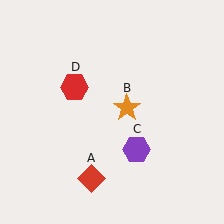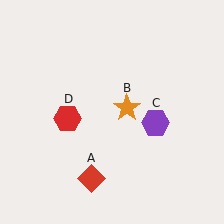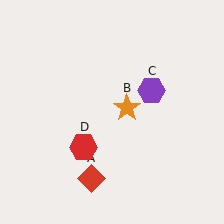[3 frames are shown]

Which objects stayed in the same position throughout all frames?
Red diamond (object A) and orange star (object B) remained stationary.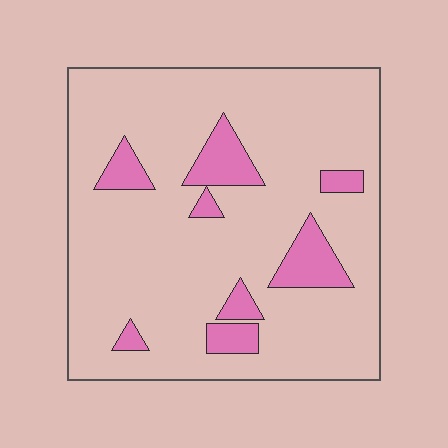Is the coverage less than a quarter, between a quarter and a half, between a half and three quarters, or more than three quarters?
Less than a quarter.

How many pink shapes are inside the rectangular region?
8.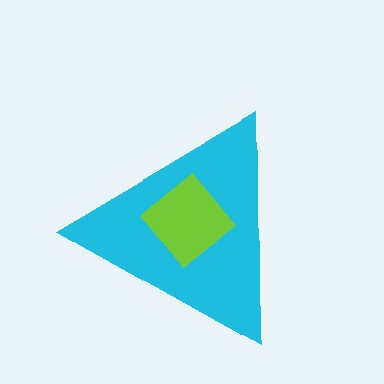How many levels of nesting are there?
2.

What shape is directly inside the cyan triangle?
The lime diamond.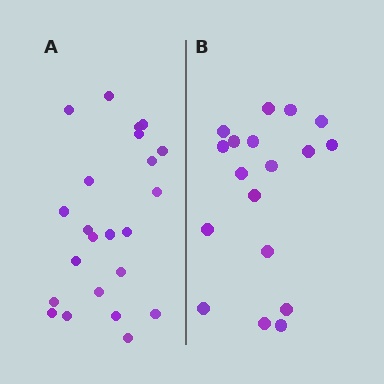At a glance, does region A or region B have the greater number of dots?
Region A (the left region) has more dots.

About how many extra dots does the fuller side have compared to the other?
Region A has about 5 more dots than region B.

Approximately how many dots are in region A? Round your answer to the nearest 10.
About 20 dots. (The exact count is 23, which rounds to 20.)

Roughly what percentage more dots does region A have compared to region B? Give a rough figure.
About 30% more.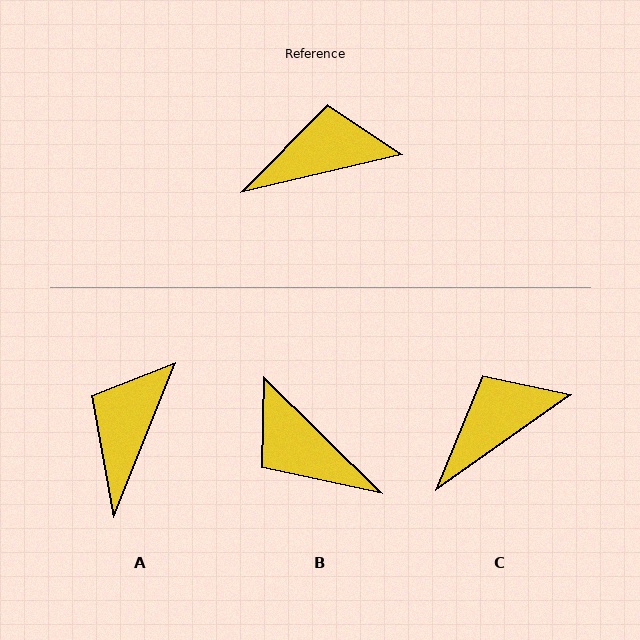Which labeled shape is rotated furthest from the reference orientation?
B, about 122 degrees away.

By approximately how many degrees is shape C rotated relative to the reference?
Approximately 22 degrees counter-clockwise.